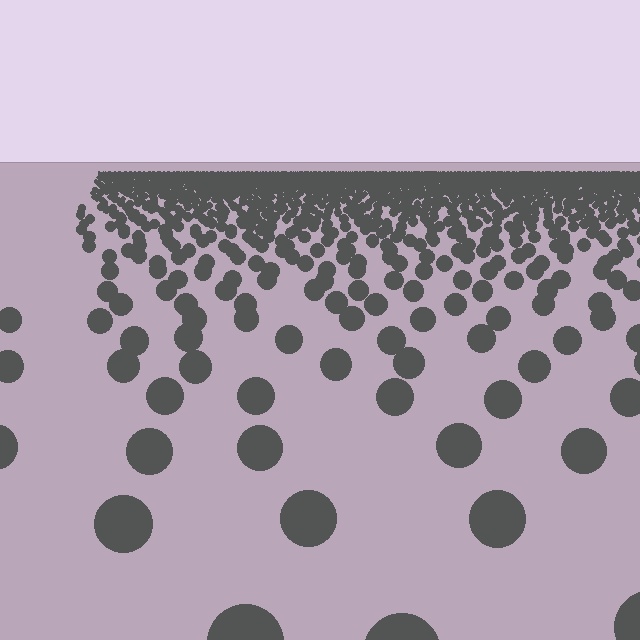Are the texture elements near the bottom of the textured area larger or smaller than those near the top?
Larger. Near the bottom, elements are closer to the viewer and appear at a bigger on-screen size.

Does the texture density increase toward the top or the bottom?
Density increases toward the top.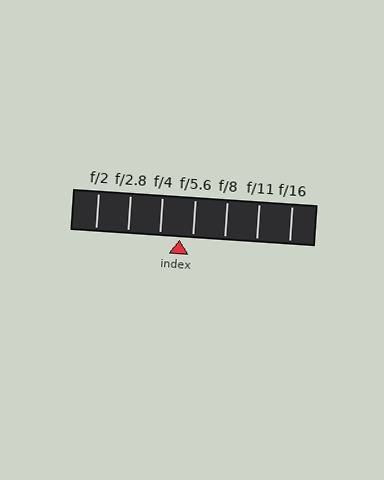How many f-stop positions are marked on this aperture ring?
There are 7 f-stop positions marked.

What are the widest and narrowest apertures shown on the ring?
The widest aperture shown is f/2 and the narrowest is f/16.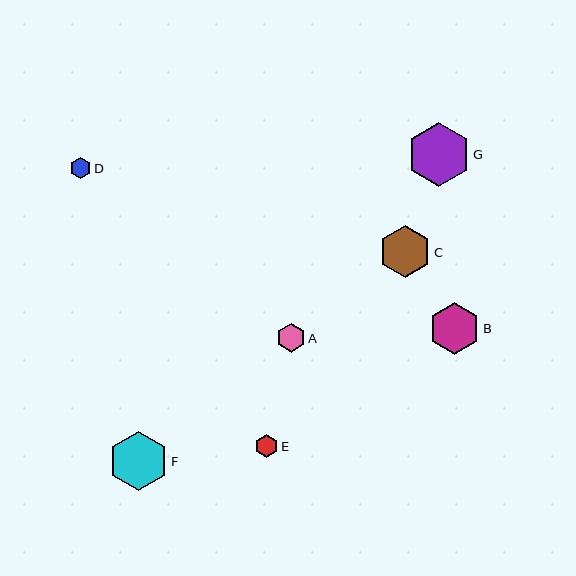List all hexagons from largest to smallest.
From largest to smallest: G, F, B, C, A, E, D.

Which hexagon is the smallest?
Hexagon D is the smallest with a size of approximately 21 pixels.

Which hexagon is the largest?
Hexagon G is the largest with a size of approximately 63 pixels.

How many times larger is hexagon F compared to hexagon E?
Hexagon F is approximately 2.5 times the size of hexagon E.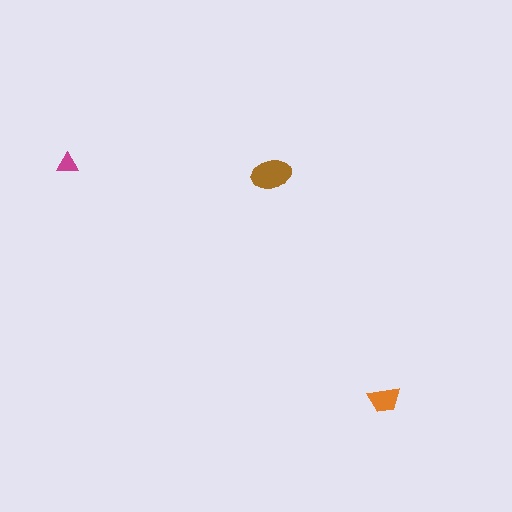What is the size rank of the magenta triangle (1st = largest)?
3rd.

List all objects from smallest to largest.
The magenta triangle, the orange trapezoid, the brown ellipse.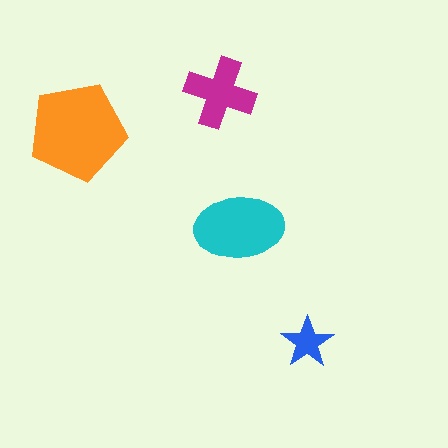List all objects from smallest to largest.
The blue star, the magenta cross, the cyan ellipse, the orange pentagon.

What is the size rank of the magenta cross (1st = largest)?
3rd.